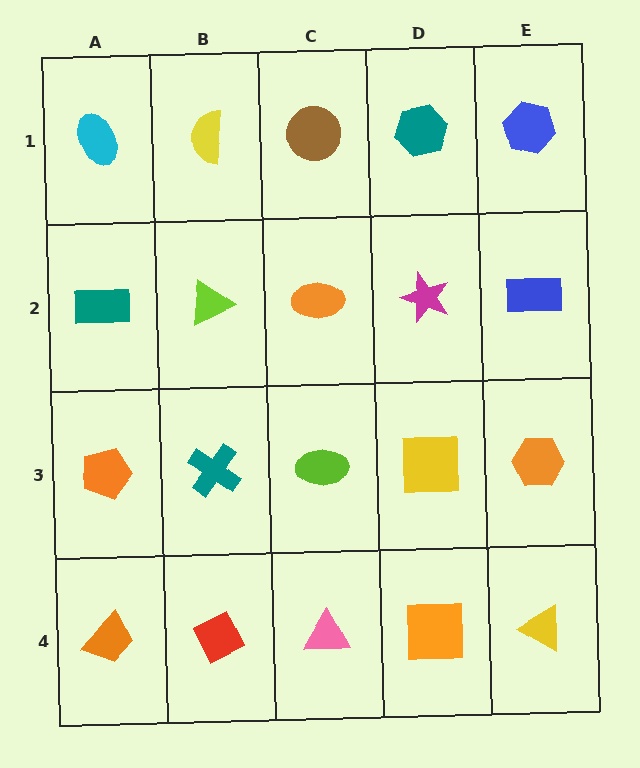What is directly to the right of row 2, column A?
A lime triangle.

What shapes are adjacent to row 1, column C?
An orange ellipse (row 2, column C), a yellow semicircle (row 1, column B), a teal hexagon (row 1, column D).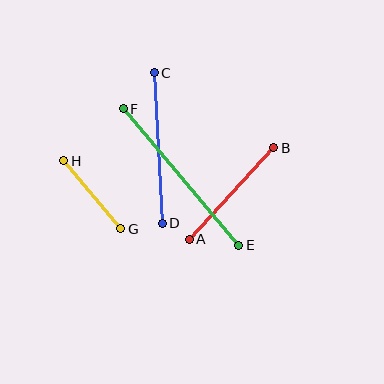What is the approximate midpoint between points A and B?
The midpoint is at approximately (231, 193) pixels.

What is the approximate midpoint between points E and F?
The midpoint is at approximately (181, 177) pixels.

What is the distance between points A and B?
The distance is approximately 124 pixels.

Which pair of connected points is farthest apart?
Points E and F are farthest apart.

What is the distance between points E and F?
The distance is approximately 178 pixels.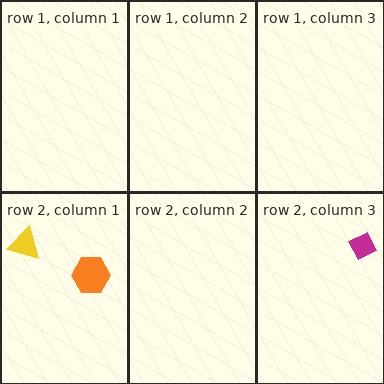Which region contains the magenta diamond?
The row 2, column 3 region.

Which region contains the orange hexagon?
The row 2, column 1 region.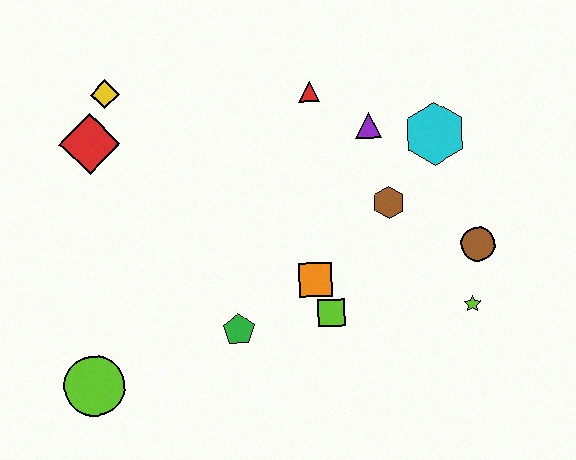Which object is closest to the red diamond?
The yellow diamond is closest to the red diamond.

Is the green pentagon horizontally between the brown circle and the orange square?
No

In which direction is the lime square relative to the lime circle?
The lime square is to the right of the lime circle.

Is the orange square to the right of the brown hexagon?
No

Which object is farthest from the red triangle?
The lime circle is farthest from the red triangle.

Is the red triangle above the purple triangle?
Yes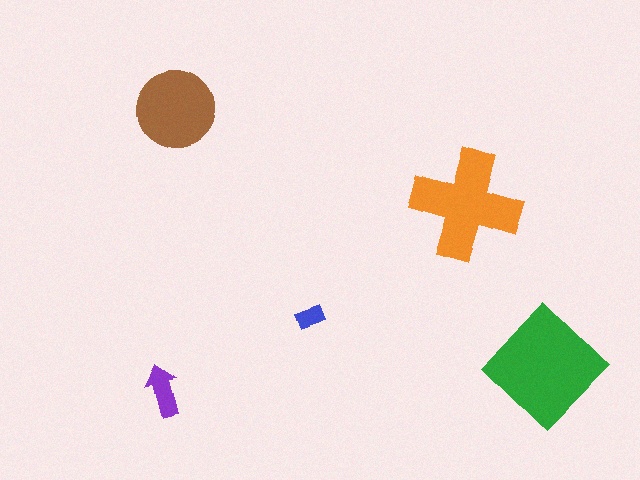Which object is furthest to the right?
The green diamond is rightmost.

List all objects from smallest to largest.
The blue rectangle, the purple arrow, the brown circle, the orange cross, the green diamond.